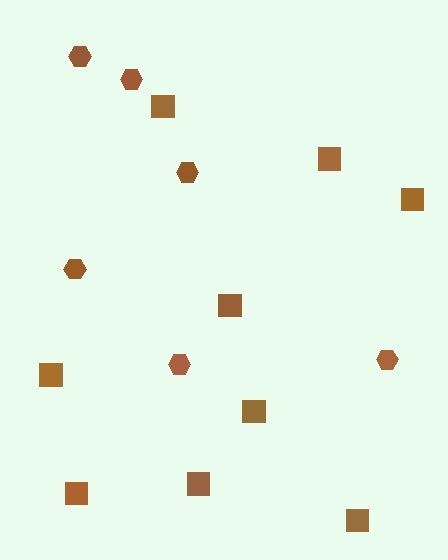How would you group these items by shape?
There are 2 groups: one group of hexagons (6) and one group of squares (9).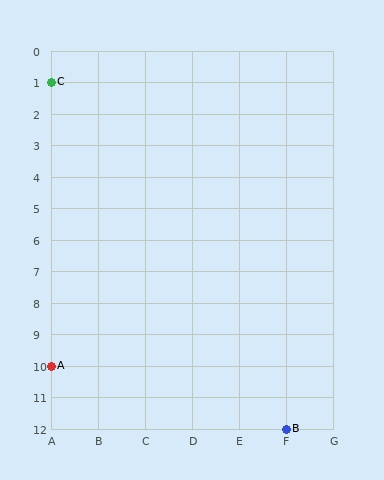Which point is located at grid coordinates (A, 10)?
Point A is at (A, 10).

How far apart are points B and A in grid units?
Points B and A are 5 columns and 2 rows apart (about 5.4 grid units diagonally).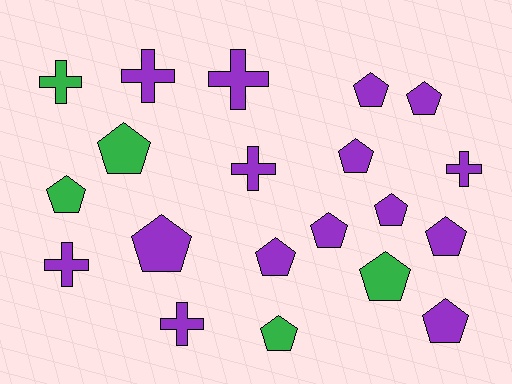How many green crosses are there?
There is 1 green cross.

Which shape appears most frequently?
Pentagon, with 13 objects.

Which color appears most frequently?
Purple, with 15 objects.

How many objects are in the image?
There are 20 objects.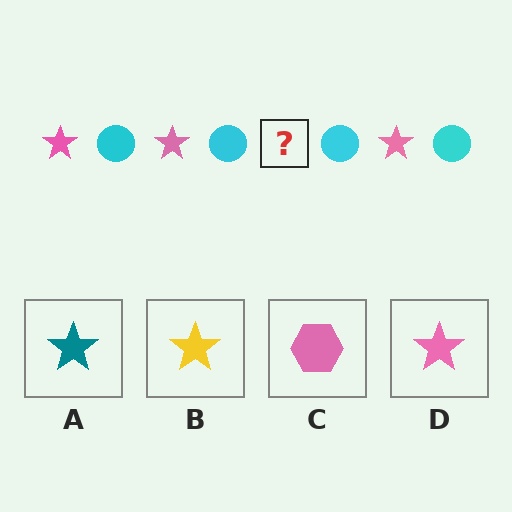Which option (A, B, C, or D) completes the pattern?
D.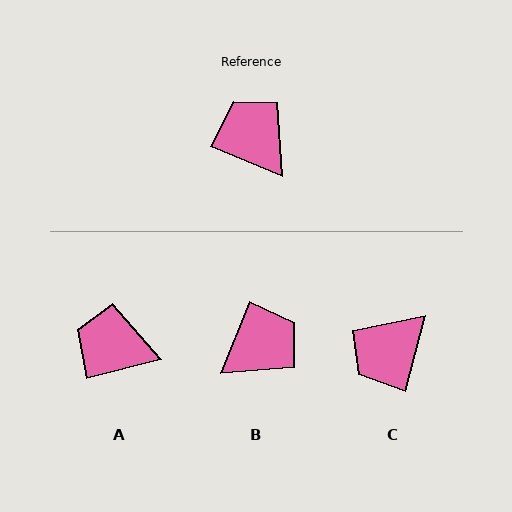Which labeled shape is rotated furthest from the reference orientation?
C, about 98 degrees away.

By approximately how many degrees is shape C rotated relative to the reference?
Approximately 98 degrees counter-clockwise.